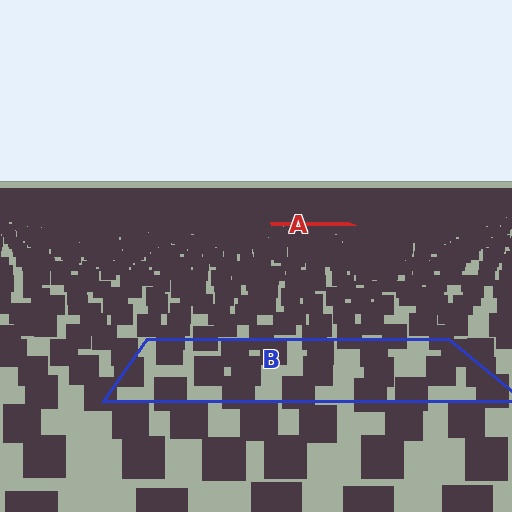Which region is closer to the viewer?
Region B is closer. The texture elements there are larger and more spread out.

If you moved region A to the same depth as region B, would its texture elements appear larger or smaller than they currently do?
They would appear larger. At a closer depth, the same texture elements are projected at a bigger on-screen size.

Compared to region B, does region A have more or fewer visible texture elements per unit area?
Region A has more texture elements per unit area — they are packed more densely because it is farther away.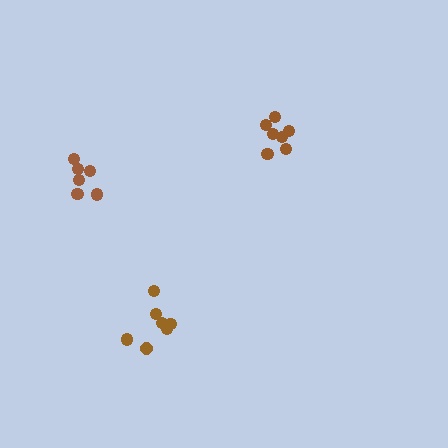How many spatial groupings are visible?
There are 3 spatial groupings.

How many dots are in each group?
Group 1: 7 dots, Group 2: 6 dots, Group 3: 7 dots (20 total).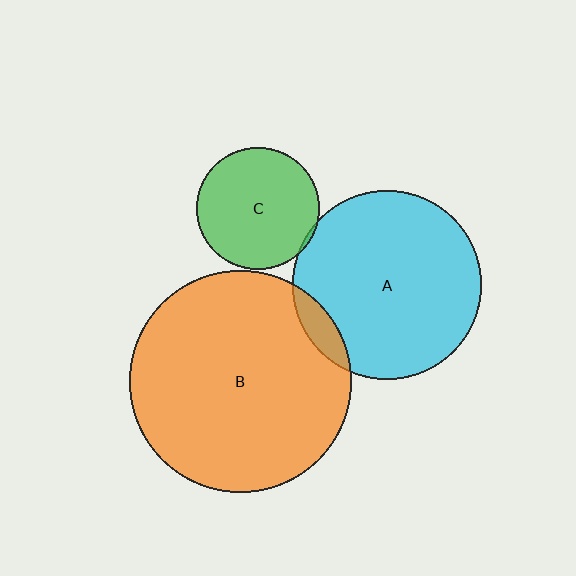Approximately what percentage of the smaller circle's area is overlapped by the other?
Approximately 10%.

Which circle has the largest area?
Circle B (orange).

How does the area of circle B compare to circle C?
Approximately 3.3 times.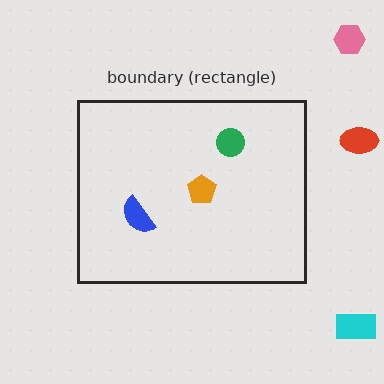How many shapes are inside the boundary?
3 inside, 3 outside.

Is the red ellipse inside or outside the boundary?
Outside.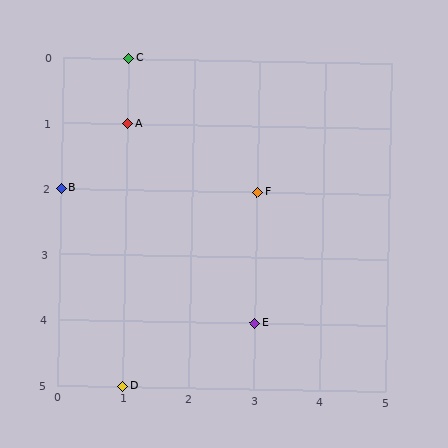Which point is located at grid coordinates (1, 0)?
Point C is at (1, 0).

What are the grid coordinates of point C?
Point C is at grid coordinates (1, 0).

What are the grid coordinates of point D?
Point D is at grid coordinates (1, 5).